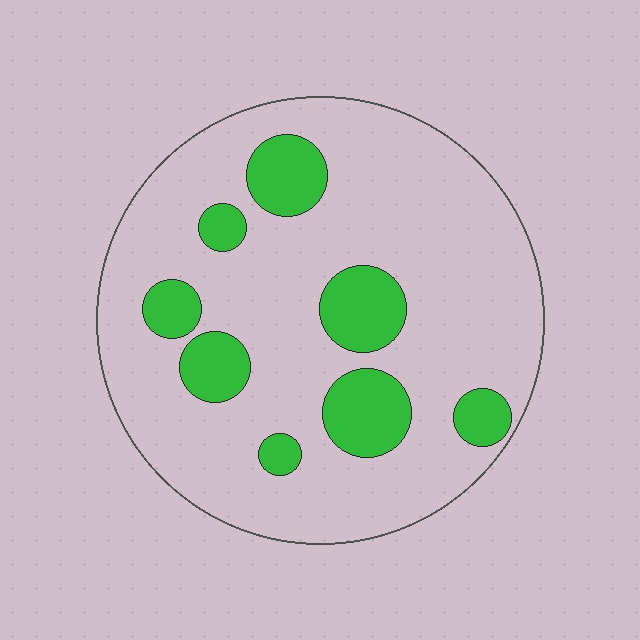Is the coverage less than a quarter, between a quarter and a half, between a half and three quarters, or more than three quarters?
Less than a quarter.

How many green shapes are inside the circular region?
8.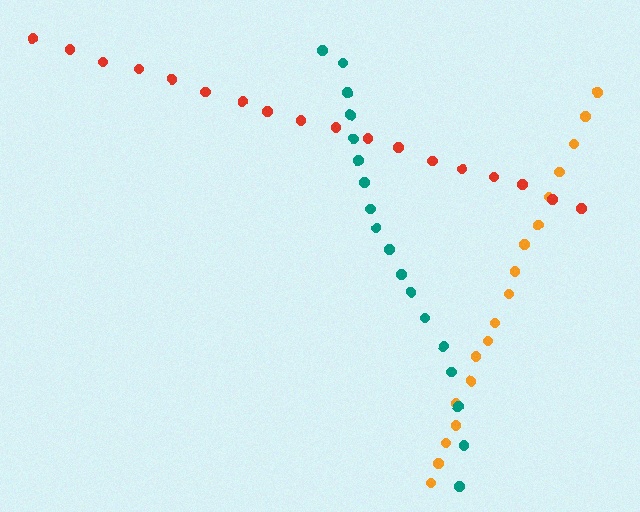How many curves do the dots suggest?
There are 3 distinct paths.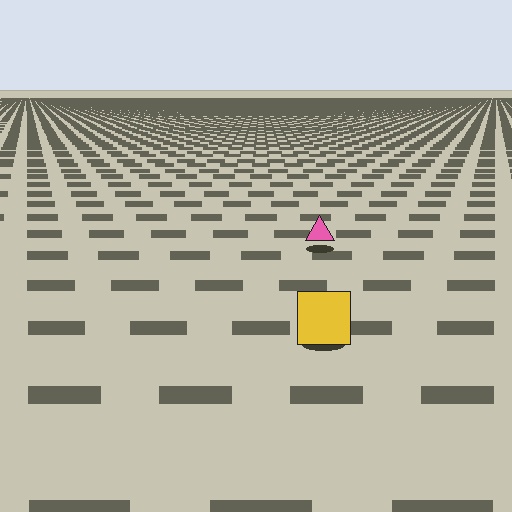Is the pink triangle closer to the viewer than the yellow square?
No. The yellow square is closer — you can tell from the texture gradient: the ground texture is coarser near it.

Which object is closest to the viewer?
The yellow square is closest. The texture marks near it are larger and more spread out.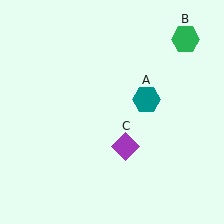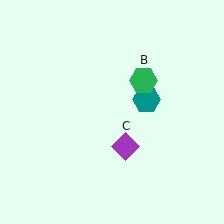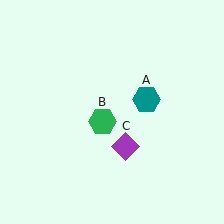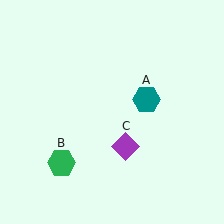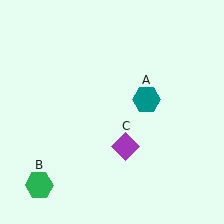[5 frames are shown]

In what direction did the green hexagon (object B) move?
The green hexagon (object B) moved down and to the left.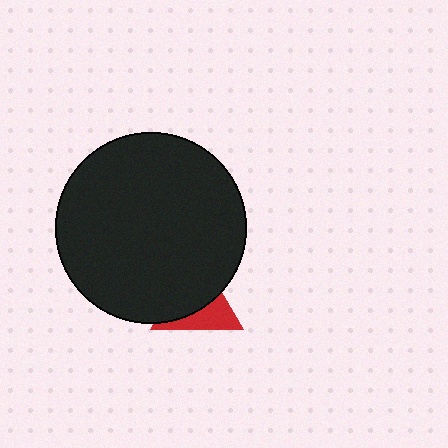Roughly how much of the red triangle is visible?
A small part of it is visible (roughly 39%).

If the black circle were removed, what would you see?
You would see the complete red triangle.